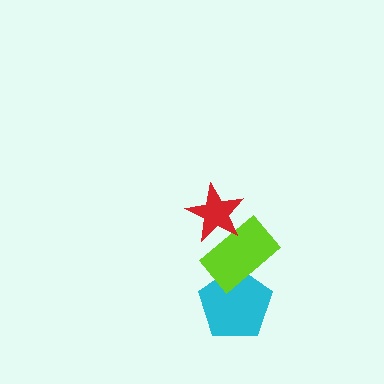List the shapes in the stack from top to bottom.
From top to bottom: the red star, the lime rectangle, the cyan pentagon.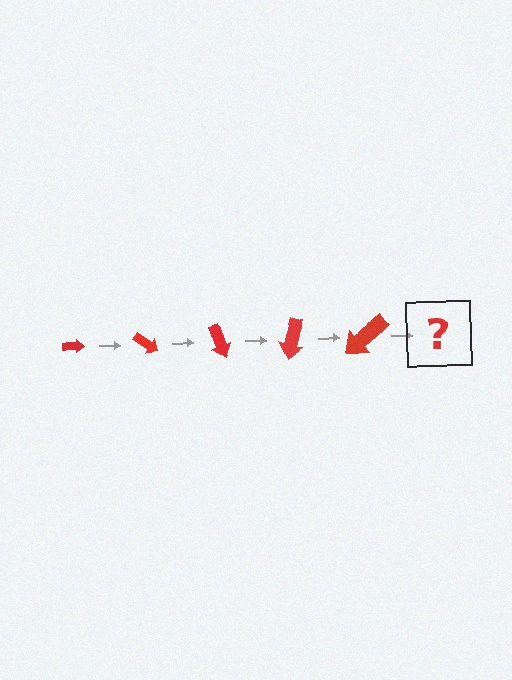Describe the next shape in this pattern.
It should be an arrow, larger than the previous one and rotated 175 degrees from the start.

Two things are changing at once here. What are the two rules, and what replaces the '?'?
The two rules are that the arrow grows larger each step and it rotates 35 degrees each step. The '?' should be an arrow, larger than the previous one and rotated 175 degrees from the start.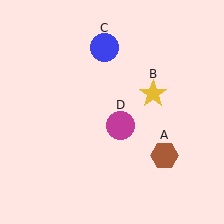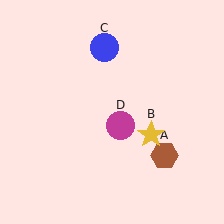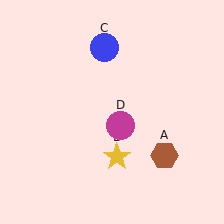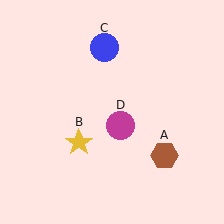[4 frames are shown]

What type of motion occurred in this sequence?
The yellow star (object B) rotated clockwise around the center of the scene.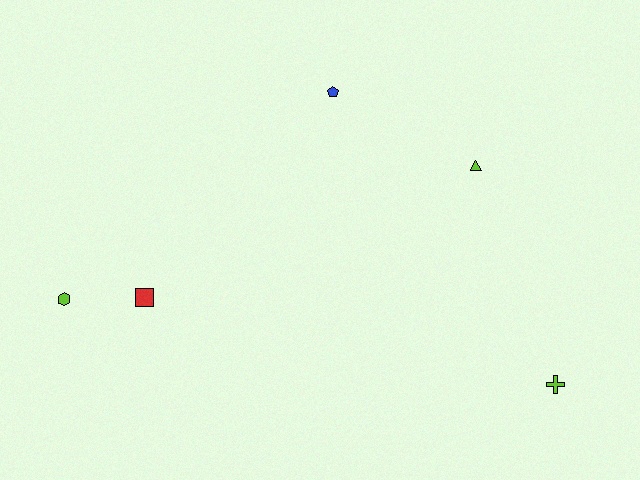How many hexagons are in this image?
There is 1 hexagon.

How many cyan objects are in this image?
There are no cyan objects.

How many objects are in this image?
There are 5 objects.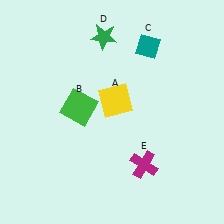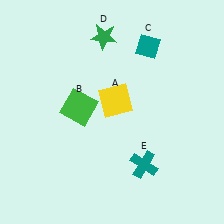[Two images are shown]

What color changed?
The cross (E) changed from magenta in Image 1 to teal in Image 2.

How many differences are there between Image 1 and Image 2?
There is 1 difference between the two images.